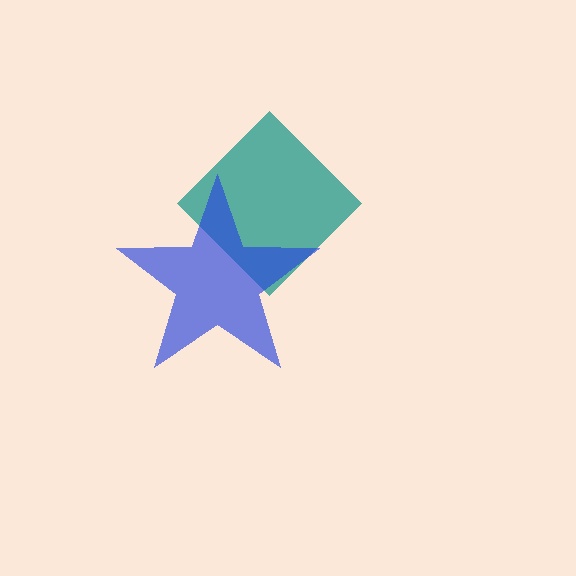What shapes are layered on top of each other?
The layered shapes are: a teal diamond, a blue star.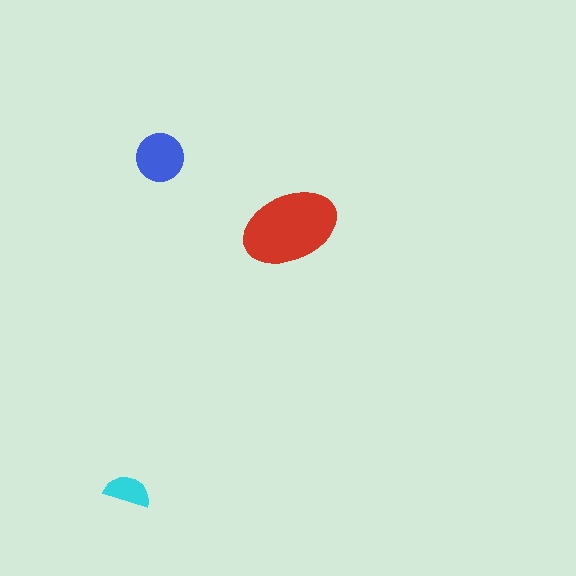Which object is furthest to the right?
The red ellipse is rightmost.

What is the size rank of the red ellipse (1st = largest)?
1st.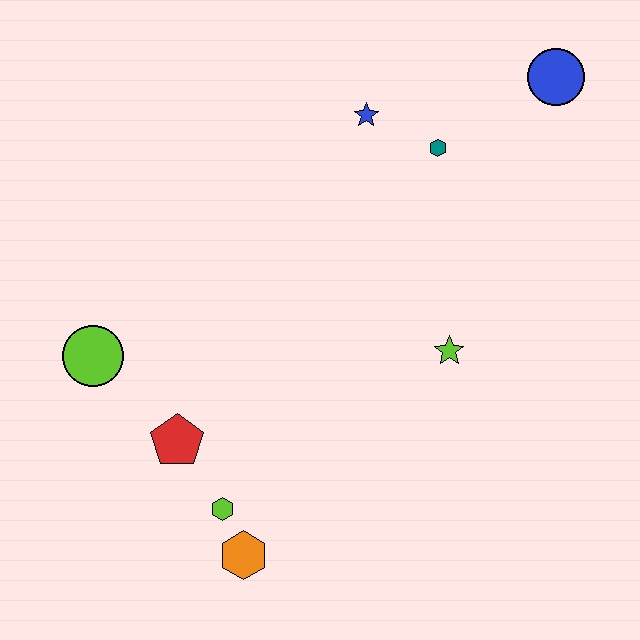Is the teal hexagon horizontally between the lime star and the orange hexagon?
Yes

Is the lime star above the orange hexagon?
Yes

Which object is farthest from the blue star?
The orange hexagon is farthest from the blue star.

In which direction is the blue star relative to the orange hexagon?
The blue star is above the orange hexagon.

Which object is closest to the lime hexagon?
The orange hexagon is closest to the lime hexagon.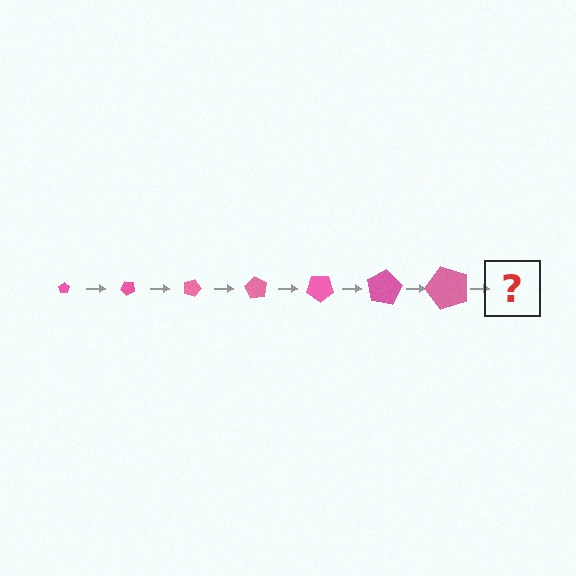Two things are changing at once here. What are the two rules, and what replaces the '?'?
The two rules are that the pentagon grows larger each step and it rotates 45 degrees each step. The '?' should be a pentagon, larger than the previous one and rotated 315 degrees from the start.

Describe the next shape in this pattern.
It should be a pentagon, larger than the previous one and rotated 315 degrees from the start.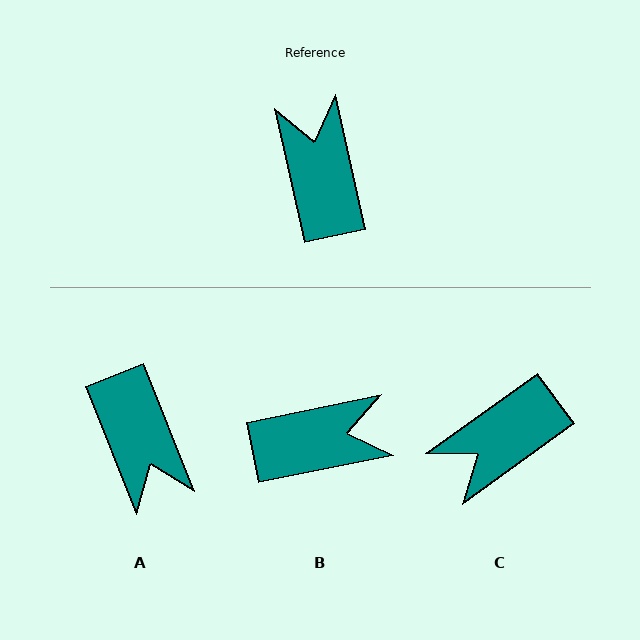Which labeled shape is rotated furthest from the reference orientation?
A, about 171 degrees away.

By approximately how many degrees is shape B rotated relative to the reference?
Approximately 91 degrees clockwise.